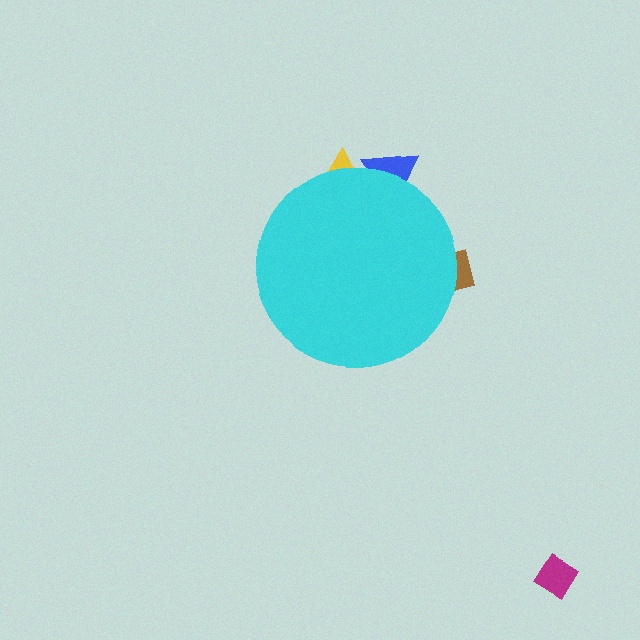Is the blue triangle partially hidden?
Yes, the blue triangle is partially hidden behind the cyan circle.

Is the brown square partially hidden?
Yes, the brown square is partially hidden behind the cyan circle.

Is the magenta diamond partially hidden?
No, the magenta diamond is fully visible.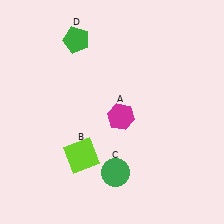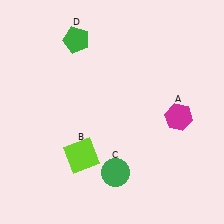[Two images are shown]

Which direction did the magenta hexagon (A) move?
The magenta hexagon (A) moved right.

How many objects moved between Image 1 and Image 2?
1 object moved between the two images.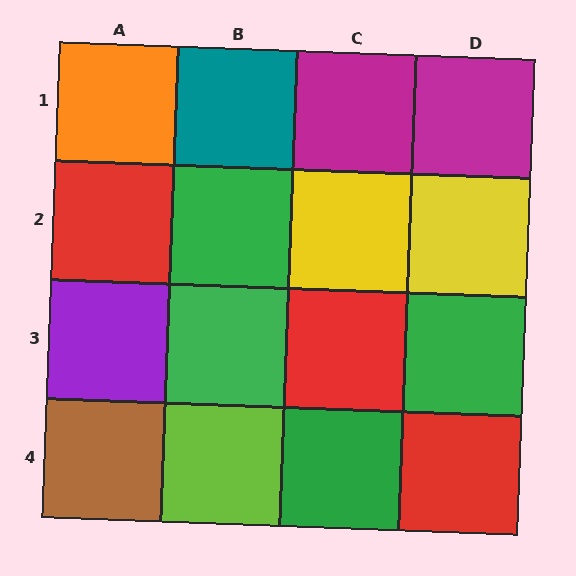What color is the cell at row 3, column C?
Red.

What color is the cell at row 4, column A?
Brown.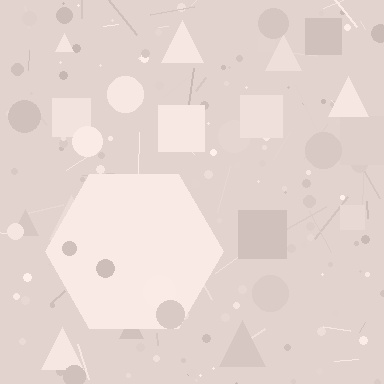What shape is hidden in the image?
A hexagon is hidden in the image.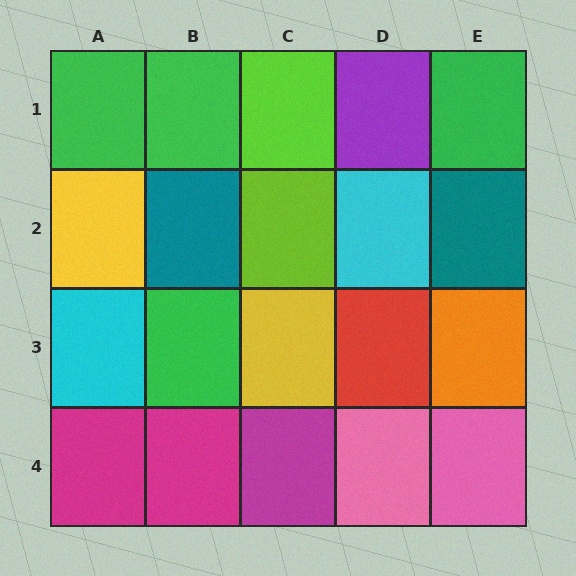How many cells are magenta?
3 cells are magenta.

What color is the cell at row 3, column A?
Cyan.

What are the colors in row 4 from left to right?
Magenta, magenta, magenta, pink, pink.